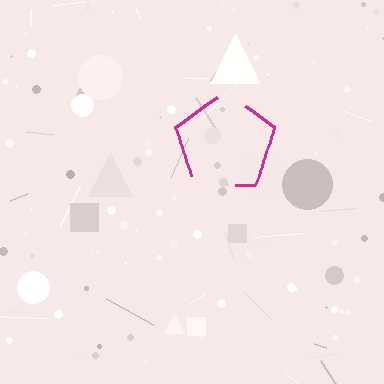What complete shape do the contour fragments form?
The contour fragments form a pentagon.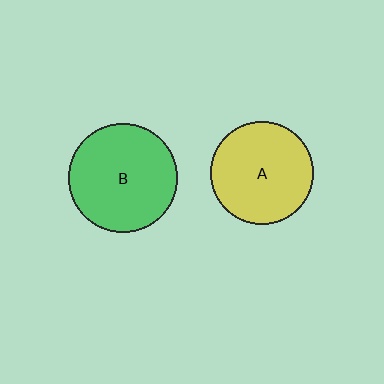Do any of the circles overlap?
No, none of the circles overlap.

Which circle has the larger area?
Circle B (green).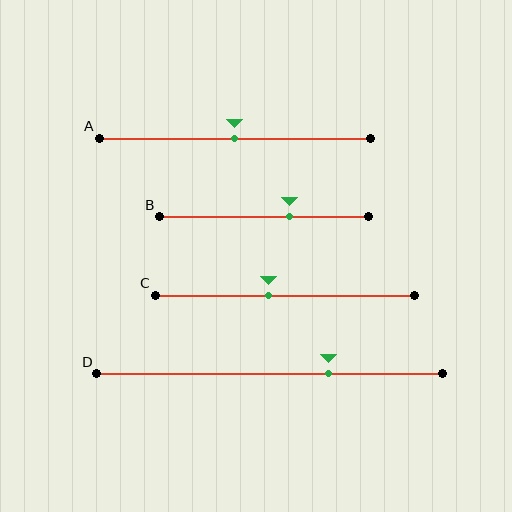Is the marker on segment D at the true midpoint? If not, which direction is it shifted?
No, the marker on segment D is shifted to the right by about 17% of the segment length.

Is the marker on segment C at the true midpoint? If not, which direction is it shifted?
No, the marker on segment C is shifted to the left by about 6% of the segment length.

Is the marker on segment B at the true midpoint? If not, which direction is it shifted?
No, the marker on segment B is shifted to the right by about 12% of the segment length.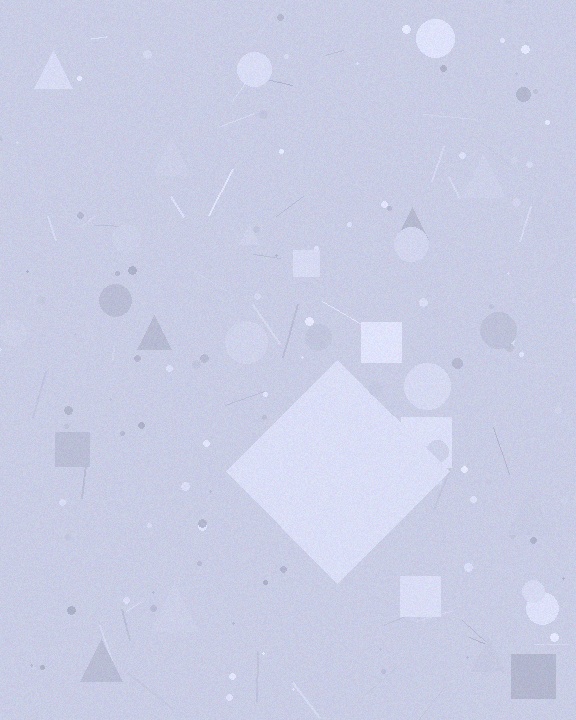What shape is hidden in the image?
A diamond is hidden in the image.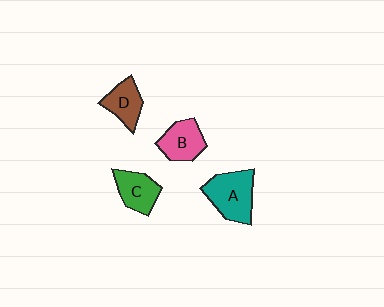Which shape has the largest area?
Shape A (teal).